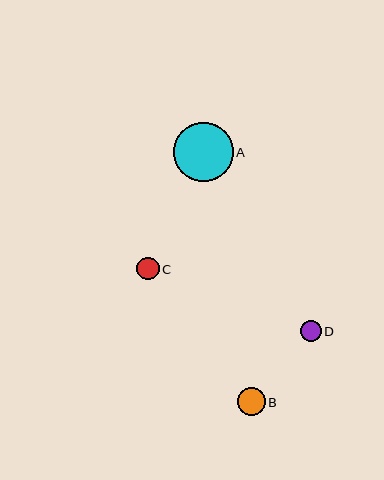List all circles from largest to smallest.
From largest to smallest: A, B, C, D.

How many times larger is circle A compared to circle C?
Circle A is approximately 2.7 times the size of circle C.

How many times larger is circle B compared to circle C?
Circle B is approximately 1.3 times the size of circle C.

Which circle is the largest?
Circle A is the largest with a size of approximately 60 pixels.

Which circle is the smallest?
Circle D is the smallest with a size of approximately 21 pixels.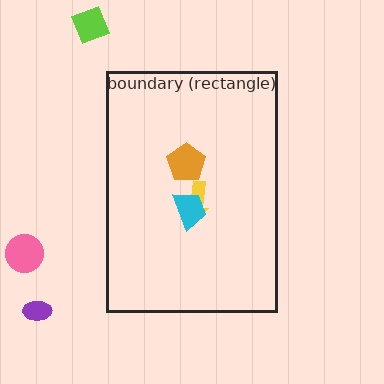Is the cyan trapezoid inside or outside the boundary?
Inside.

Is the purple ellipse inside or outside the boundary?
Outside.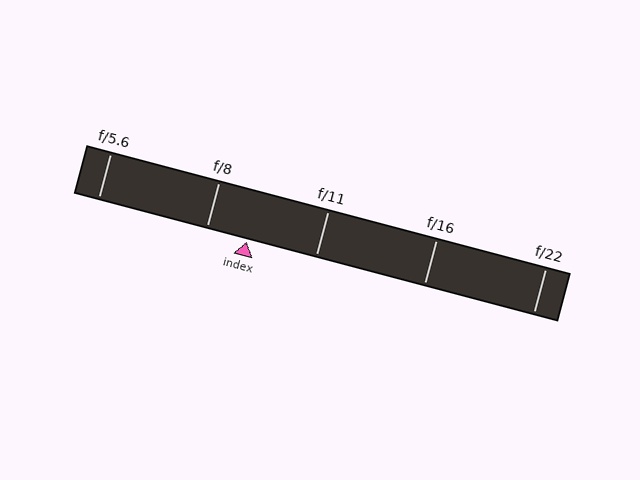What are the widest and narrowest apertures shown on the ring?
The widest aperture shown is f/5.6 and the narrowest is f/22.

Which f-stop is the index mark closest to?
The index mark is closest to f/8.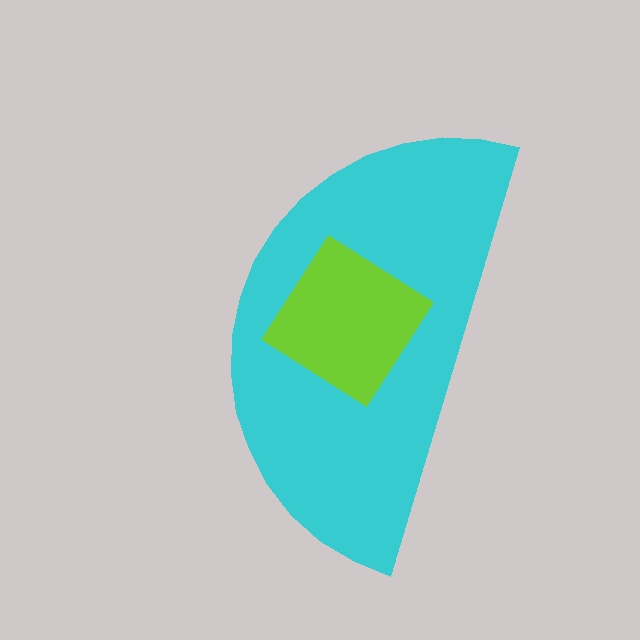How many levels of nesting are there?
2.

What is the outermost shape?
The cyan semicircle.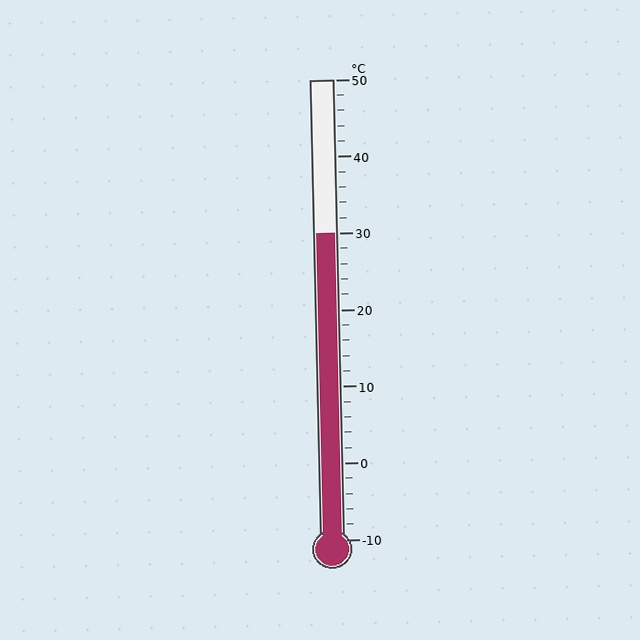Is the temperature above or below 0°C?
The temperature is above 0°C.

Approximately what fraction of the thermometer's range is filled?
The thermometer is filled to approximately 65% of its range.